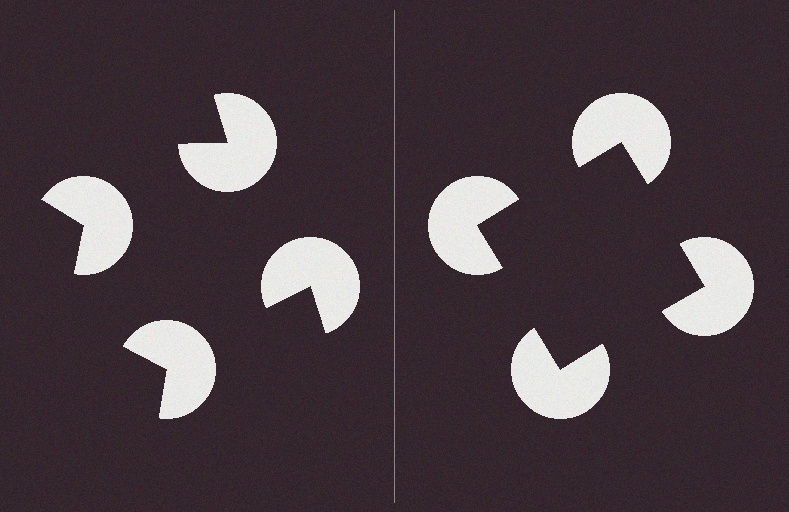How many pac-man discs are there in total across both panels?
8 — 4 on each side.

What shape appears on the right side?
An illusory square.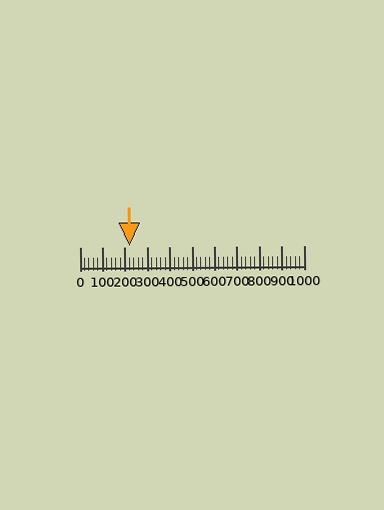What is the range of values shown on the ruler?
The ruler shows values from 0 to 1000.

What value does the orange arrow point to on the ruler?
The orange arrow points to approximately 220.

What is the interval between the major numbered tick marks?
The major tick marks are spaced 100 units apart.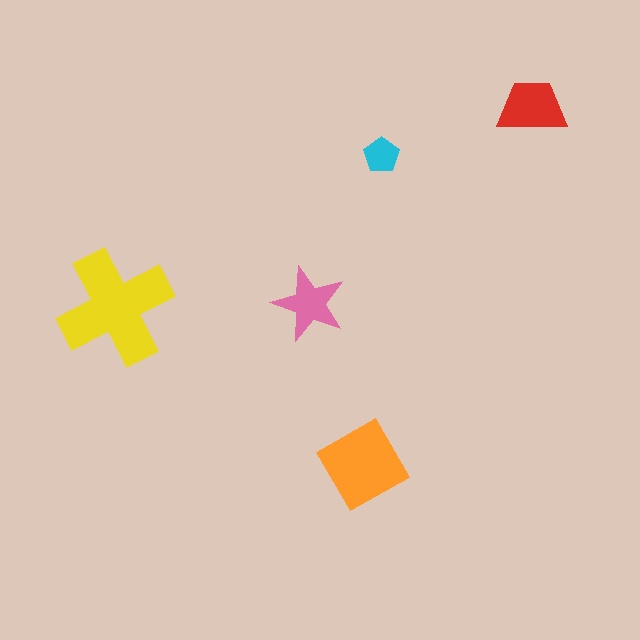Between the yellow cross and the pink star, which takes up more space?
The yellow cross.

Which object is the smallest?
The cyan pentagon.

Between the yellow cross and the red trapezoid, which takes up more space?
The yellow cross.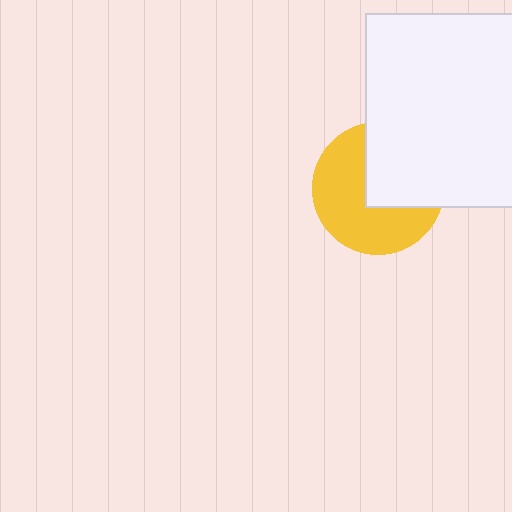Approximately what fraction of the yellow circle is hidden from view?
Roughly 42% of the yellow circle is hidden behind the white square.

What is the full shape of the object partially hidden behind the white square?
The partially hidden object is a yellow circle.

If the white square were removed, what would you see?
You would see the complete yellow circle.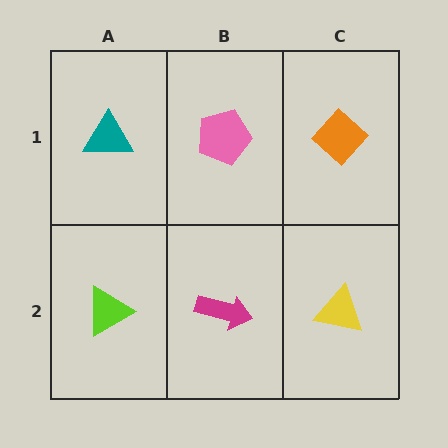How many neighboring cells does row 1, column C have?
2.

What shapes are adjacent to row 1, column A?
A lime triangle (row 2, column A), a pink pentagon (row 1, column B).